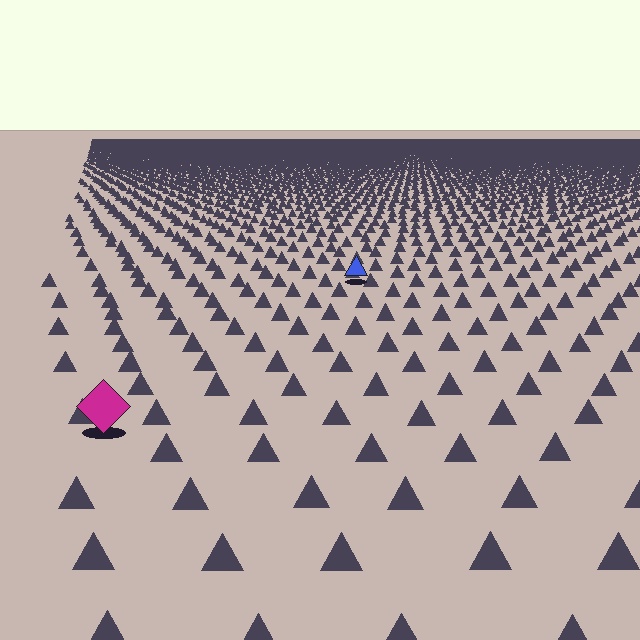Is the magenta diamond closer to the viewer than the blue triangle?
Yes. The magenta diamond is closer — you can tell from the texture gradient: the ground texture is coarser near it.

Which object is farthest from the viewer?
The blue triangle is farthest from the viewer. It appears smaller and the ground texture around it is denser.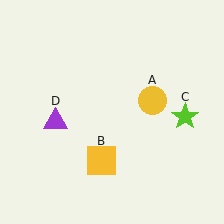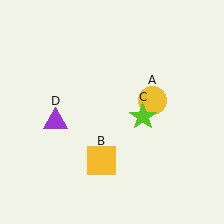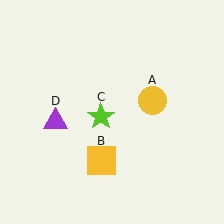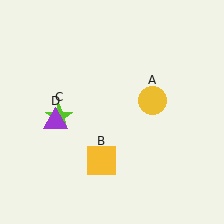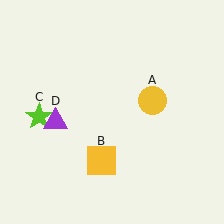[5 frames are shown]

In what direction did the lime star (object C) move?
The lime star (object C) moved left.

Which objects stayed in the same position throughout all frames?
Yellow circle (object A) and yellow square (object B) and purple triangle (object D) remained stationary.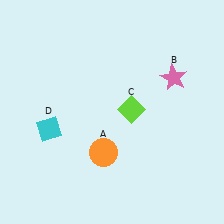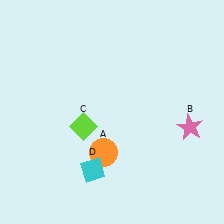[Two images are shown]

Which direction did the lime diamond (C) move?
The lime diamond (C) moved left.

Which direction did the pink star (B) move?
The pink star (B) moved down.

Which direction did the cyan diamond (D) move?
The cyan diamond (D) moved right.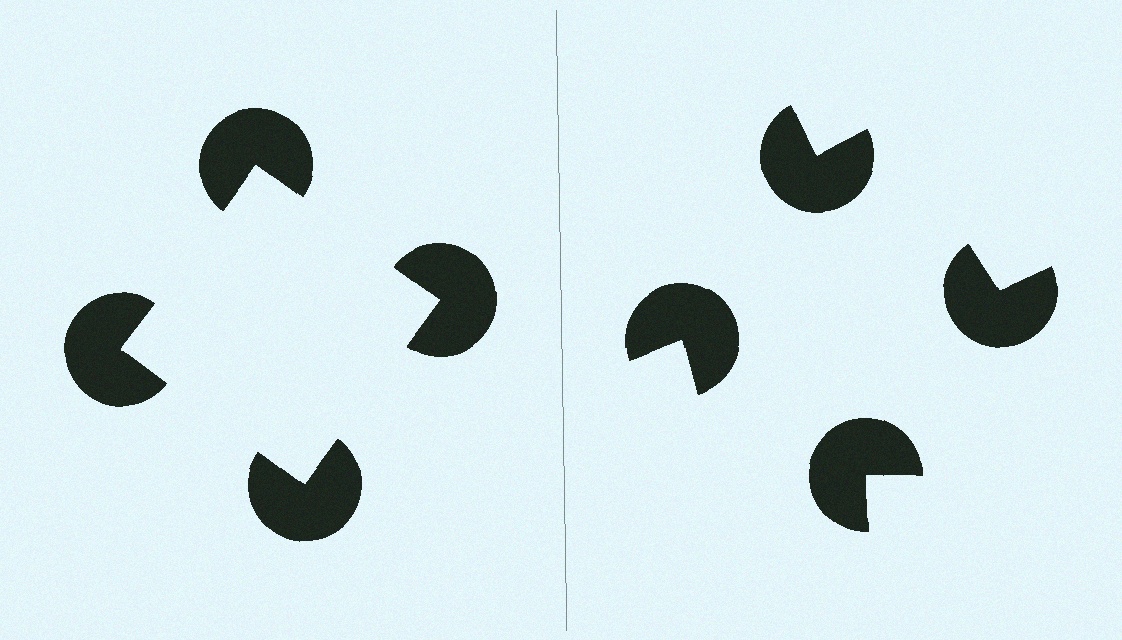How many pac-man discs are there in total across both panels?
8 — 4 on each side.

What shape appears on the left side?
An illusory square.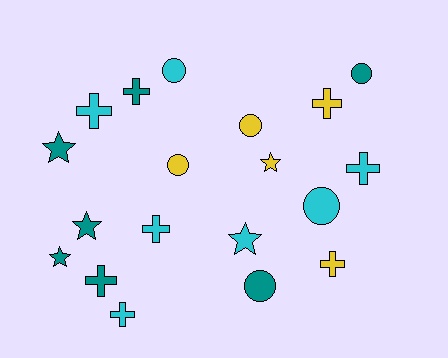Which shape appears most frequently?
Cross, with 8 objects.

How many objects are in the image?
There are 19 objects.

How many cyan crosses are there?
There are 4 cyan crosses.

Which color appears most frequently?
Teal, with 7 objects.